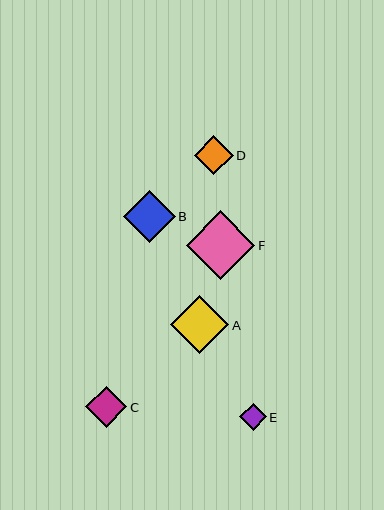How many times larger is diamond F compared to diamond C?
Diamond F is approximately 1.7 times the size of diamond C.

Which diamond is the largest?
Diamond F is the largest with a size of approximately 69 pixels.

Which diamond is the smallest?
Diamond E is the smallest with a size of approximately 26 pixels.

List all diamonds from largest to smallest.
From largest to smallest: F, A, B, C, D, E.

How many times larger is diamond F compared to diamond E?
Diamond F is approximately 2.6 times the size of diamond E.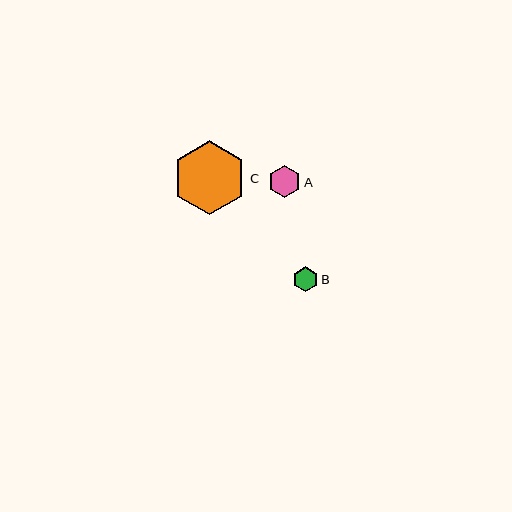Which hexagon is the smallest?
Hexagon B is the smallest with a size of approximately 25 pixels.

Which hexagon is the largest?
Hexagon C is the largest with a size of approximately 74 pixels.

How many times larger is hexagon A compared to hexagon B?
Hexagon A is approximately 1.3 times the size of hexagon B.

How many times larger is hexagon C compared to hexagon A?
Hexagon C is approximately 2.3 times the size of hexagon A.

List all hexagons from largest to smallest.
From largest to smallest: C, A, B.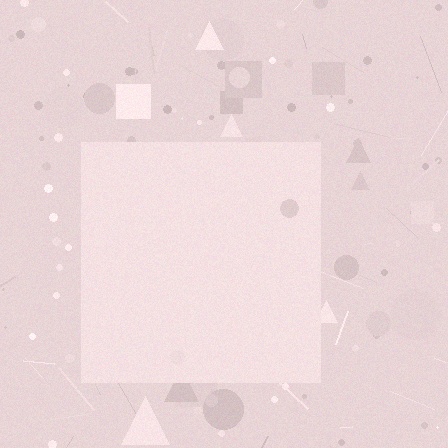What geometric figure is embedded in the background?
A square is embedded in the background.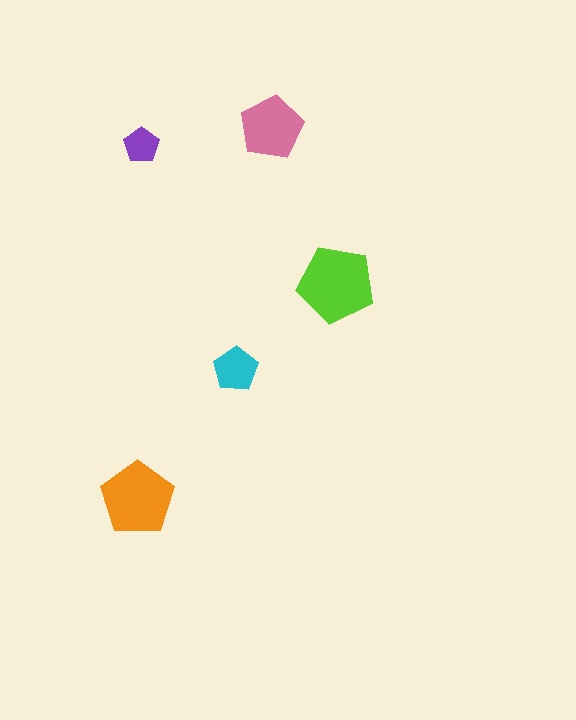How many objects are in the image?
There are 5 objects in the image.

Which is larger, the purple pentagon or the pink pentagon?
The pink one.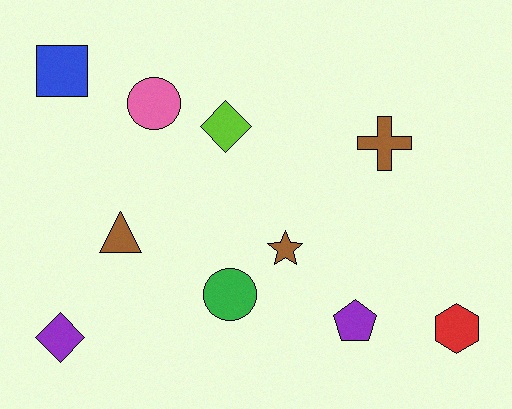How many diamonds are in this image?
There are 2 diamonds.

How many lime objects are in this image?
There is 1 lime object.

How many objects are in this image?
There are 10 objects.